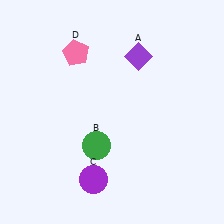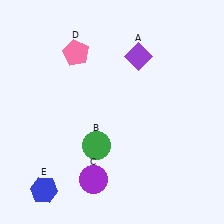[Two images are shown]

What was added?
A blue hexagon (E) was added in Image 2.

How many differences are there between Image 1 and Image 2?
There is 1 difference between the two images.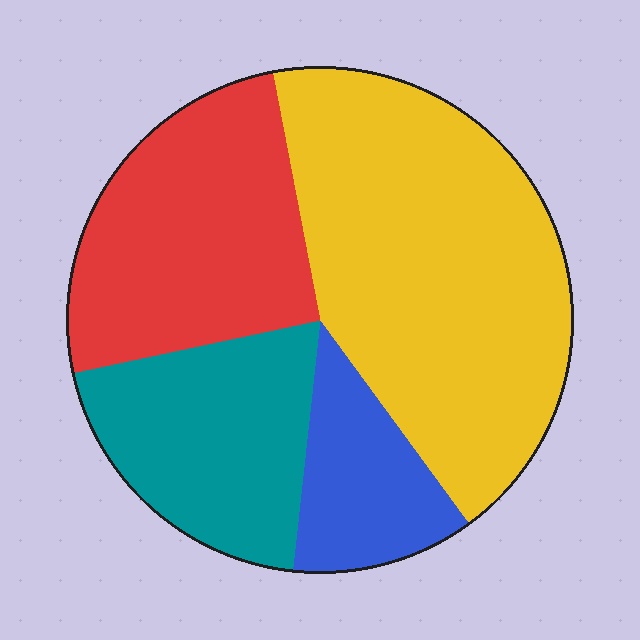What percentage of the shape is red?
Red covers roughly 25% of the shape.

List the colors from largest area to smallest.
From largest to smallest: yellow, red, teal, blue.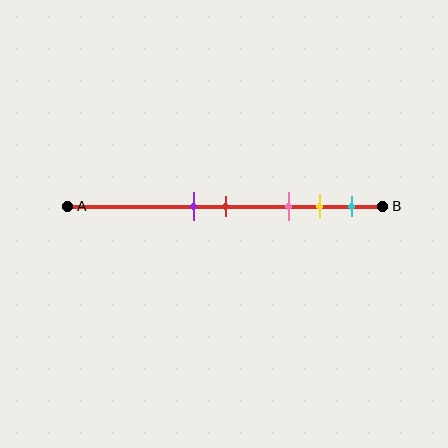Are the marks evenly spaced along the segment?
No, the marks are not evenly spaced.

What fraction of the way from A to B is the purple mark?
The purple mark is approximately 40% (0.4) of the way from A to B.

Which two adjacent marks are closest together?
The purple and red marks are the closest adjacent pair.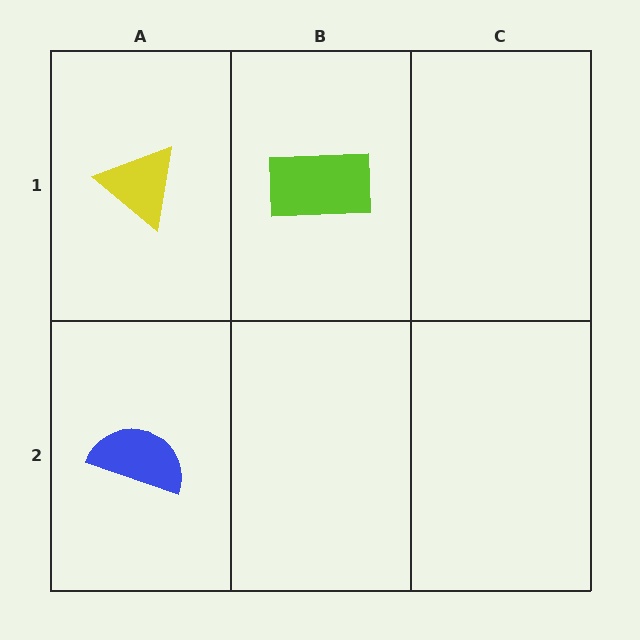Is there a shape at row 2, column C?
No, that cell is empty.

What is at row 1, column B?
A lime rectangle.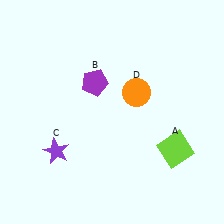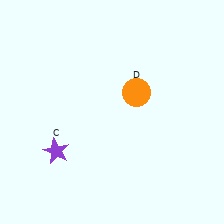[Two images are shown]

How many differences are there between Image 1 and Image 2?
There are 2 differences between the two images.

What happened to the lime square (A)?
The lime square (A) was removed in Image 2. It was in the bottom-right area of Image 1.